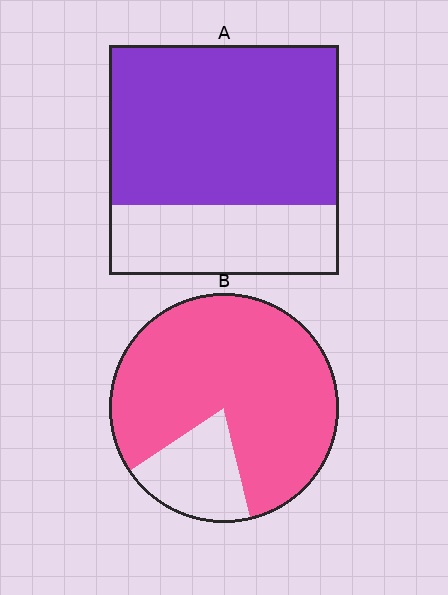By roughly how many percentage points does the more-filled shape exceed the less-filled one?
By roughly 10 percentage points (B over A).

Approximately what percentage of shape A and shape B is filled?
A is approximately 70% and B is approximately 80%.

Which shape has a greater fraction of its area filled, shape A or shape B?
Shape B.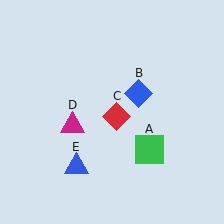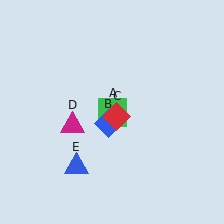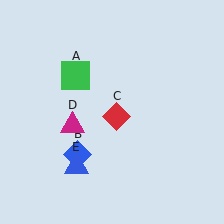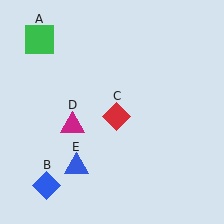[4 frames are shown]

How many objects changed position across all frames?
2 objects changed position: green square (object A), blue diamond (object B).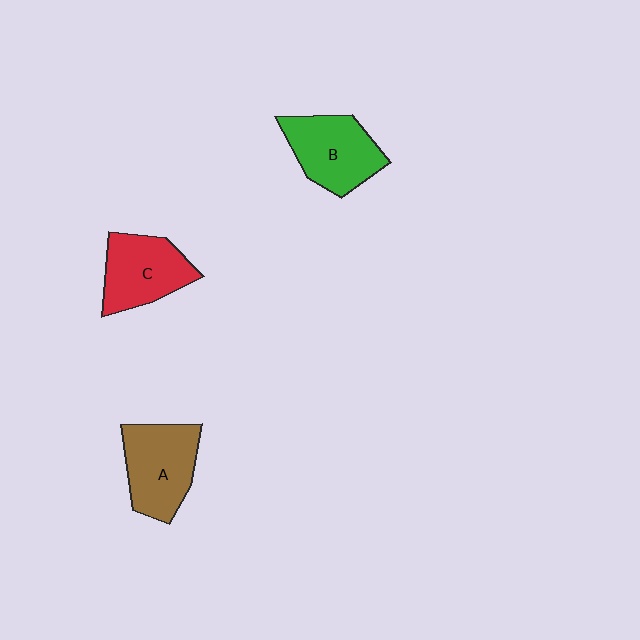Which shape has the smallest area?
Shape C (red).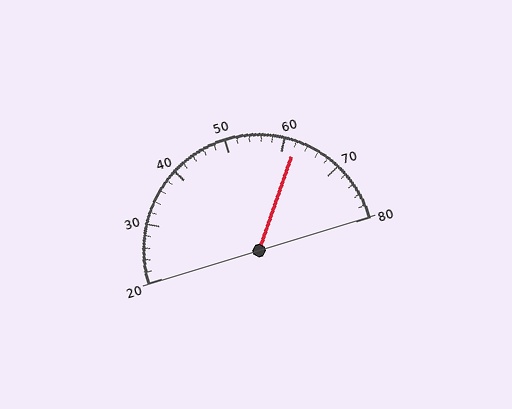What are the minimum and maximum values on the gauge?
The gauge ranges from 20 to 80.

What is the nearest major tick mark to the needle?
The nearest major tick mark is 60.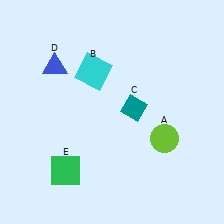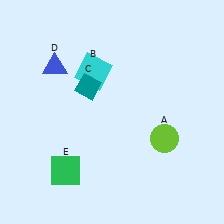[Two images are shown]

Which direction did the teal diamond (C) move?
The teal diamond (C) moved left.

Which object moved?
The teal diamond (C) moved left.